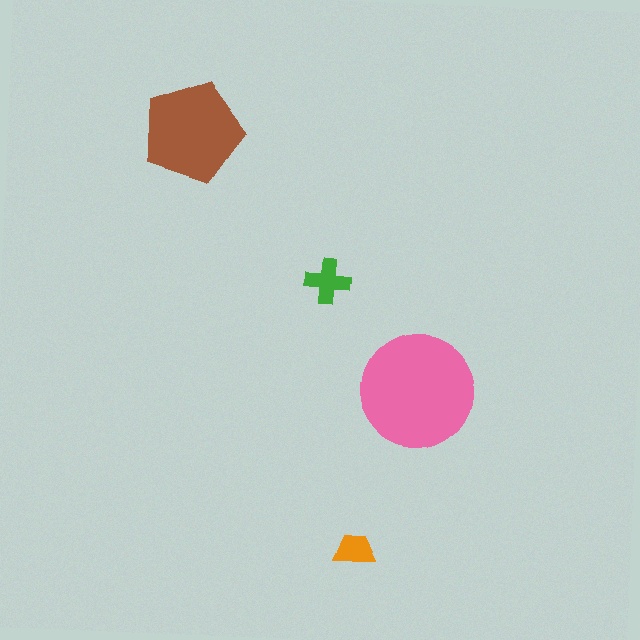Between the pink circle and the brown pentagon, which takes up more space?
The pink circle.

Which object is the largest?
The pink circle.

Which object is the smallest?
The orange trapezoid.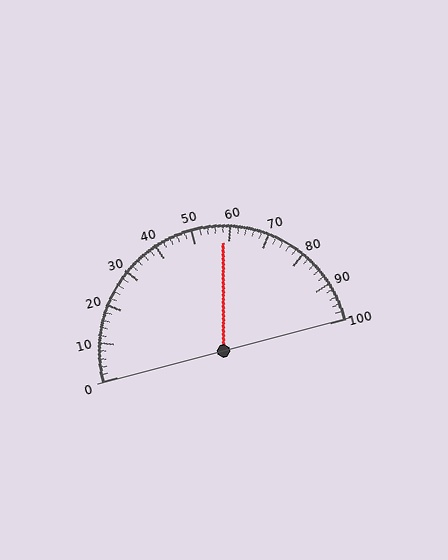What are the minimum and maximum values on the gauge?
The gauge ranges from 0 to 100.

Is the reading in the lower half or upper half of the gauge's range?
The reading is in the upper half of the range (0 to 100).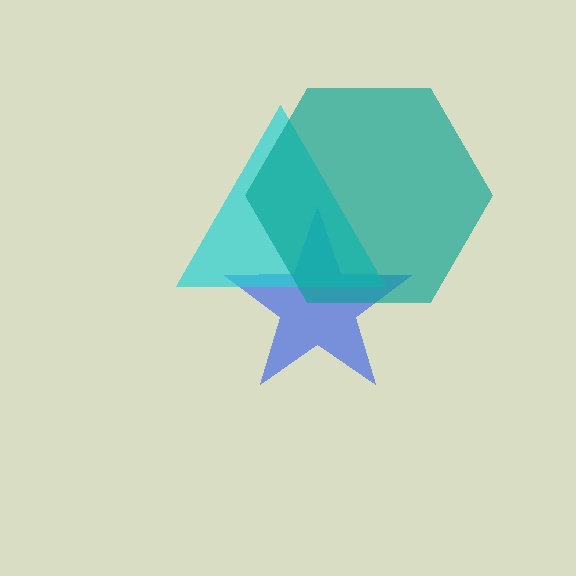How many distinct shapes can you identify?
There are 3 distinct shapes: a blue star, a cyan triangle, a teal hexagon.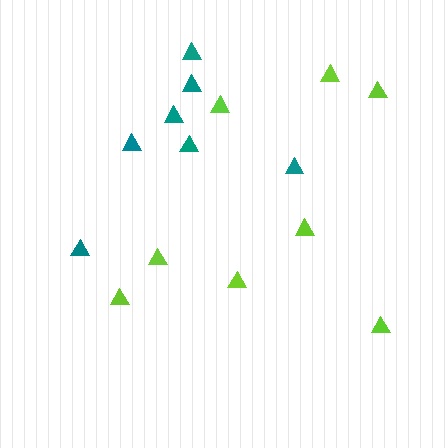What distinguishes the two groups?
There are 2 groups: one group of lime triangles (8) and one group of teal triangles (7).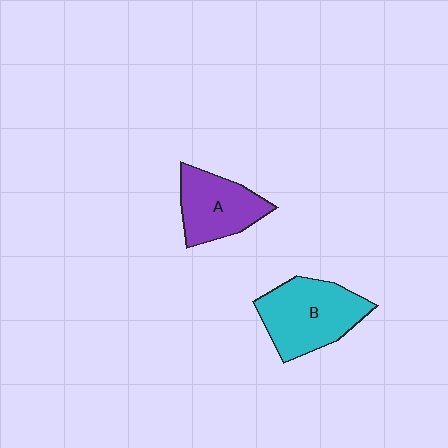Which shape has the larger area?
Shape B (cyan).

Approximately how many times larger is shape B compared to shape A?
Approximately 1.3 times.